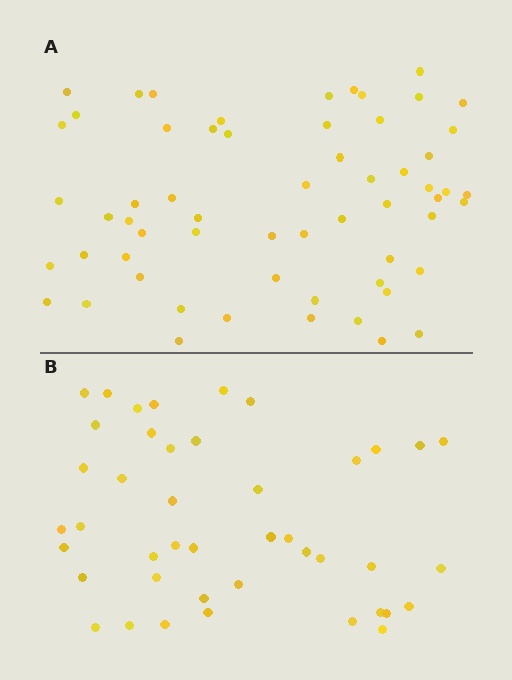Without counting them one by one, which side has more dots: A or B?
Region A (the top region) has more dots.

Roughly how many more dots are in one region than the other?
Region A has approximately 15 more dots than region B.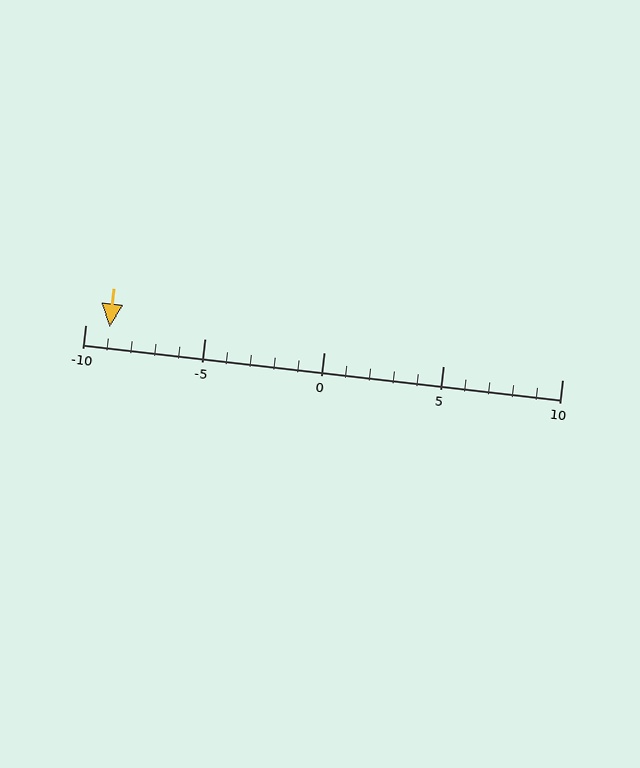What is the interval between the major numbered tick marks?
The major tick marks are spaced 5 units apart.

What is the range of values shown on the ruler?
The ruler shows values from -10 to 10.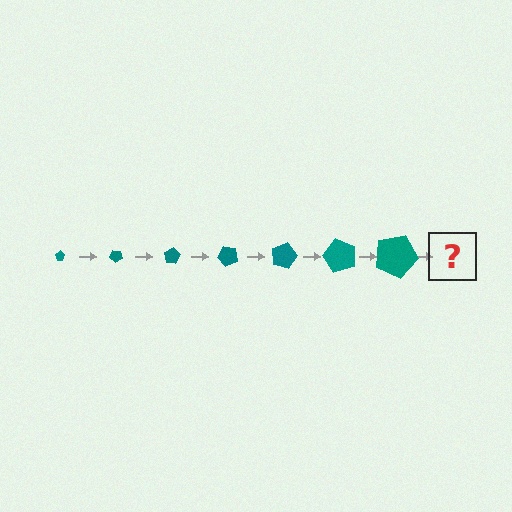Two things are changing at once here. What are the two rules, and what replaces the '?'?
The two rules are that the pentagon grows larger each step and it rotates 40 degrees each step. The '?' should be a pentagon, larger than the previous one and rotated 280 degrees from the start.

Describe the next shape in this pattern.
It should be a pentagon, larger than the previous one and rotated 280 degrees from the start.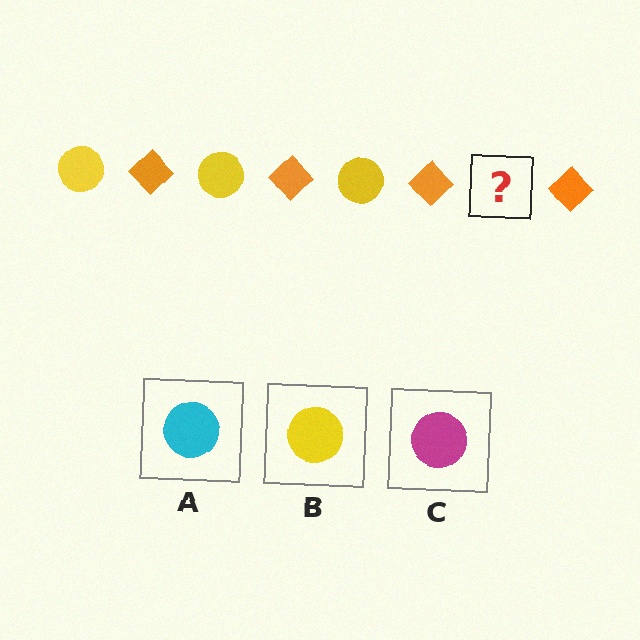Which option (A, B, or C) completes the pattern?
B.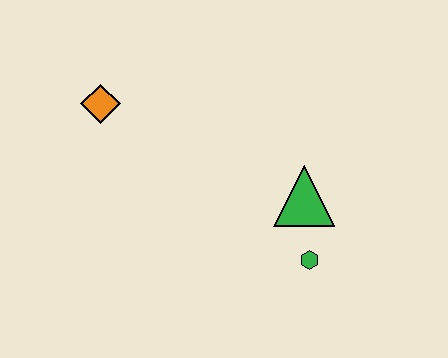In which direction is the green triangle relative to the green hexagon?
The green triangle is above the green hexagon.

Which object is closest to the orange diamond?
The green triangle is closest to the orange diamond.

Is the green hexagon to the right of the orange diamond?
Yes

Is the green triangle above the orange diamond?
No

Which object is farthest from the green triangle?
The orange diamond is farthest from the green triangle.